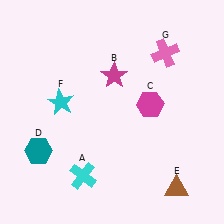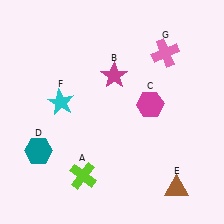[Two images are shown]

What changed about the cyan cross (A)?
In Image 1, A is cyan. In Image 2, it changed to lime.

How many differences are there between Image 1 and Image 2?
There is 1 difference between the two images.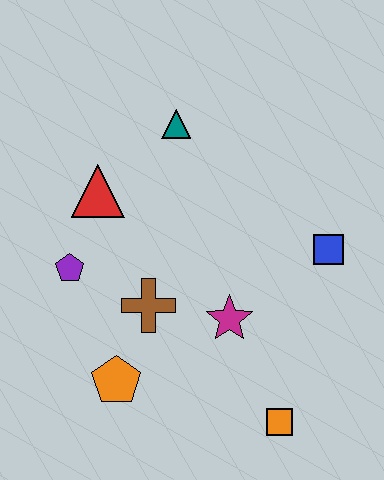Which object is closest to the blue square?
The magenta star is closest to the blue square.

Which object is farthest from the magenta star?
The teal triangle is farthest from the magenta star.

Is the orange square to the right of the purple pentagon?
Yes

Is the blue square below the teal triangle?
Yes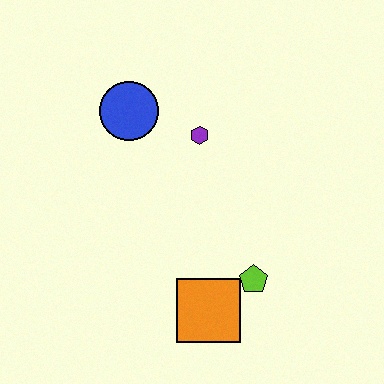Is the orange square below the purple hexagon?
Yes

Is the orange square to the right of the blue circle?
Yes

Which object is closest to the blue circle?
The purple hexagon is closest to the blue circle.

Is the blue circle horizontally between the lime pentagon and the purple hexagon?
No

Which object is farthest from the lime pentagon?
The blue circle is farthest from the lime pentagon.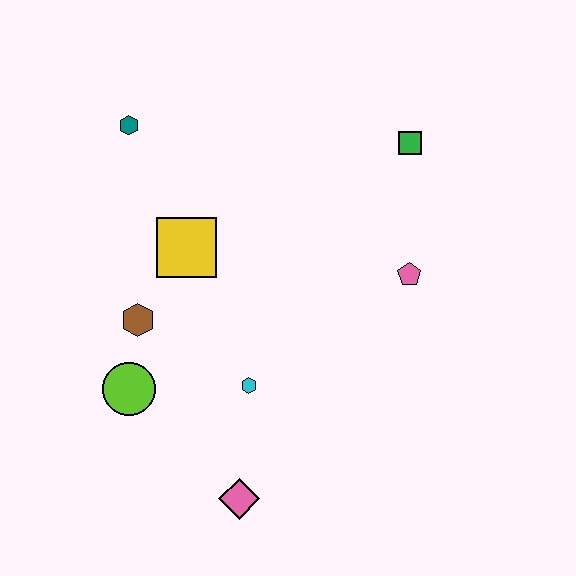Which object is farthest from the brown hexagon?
The green square is farthest from the brown hexagon.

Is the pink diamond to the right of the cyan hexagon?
No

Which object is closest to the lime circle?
The brown hexagon is closest to the lime circle.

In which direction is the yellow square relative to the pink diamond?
The yellow square is above the pink diamond.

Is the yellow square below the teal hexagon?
Yes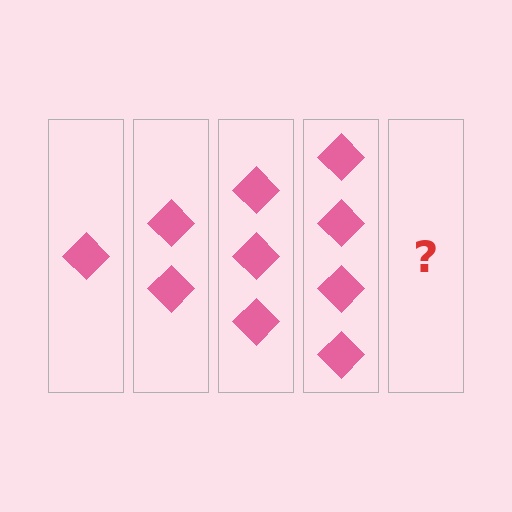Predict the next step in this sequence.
The next step is 5 diamonds.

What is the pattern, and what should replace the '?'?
The pattern is that each step adds one more diamond. The '?' should be 5 diamonds.